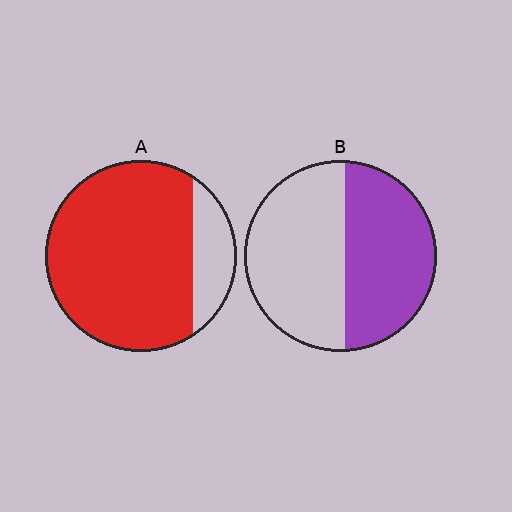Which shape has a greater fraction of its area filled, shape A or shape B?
Shape A.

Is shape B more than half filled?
Roughly half.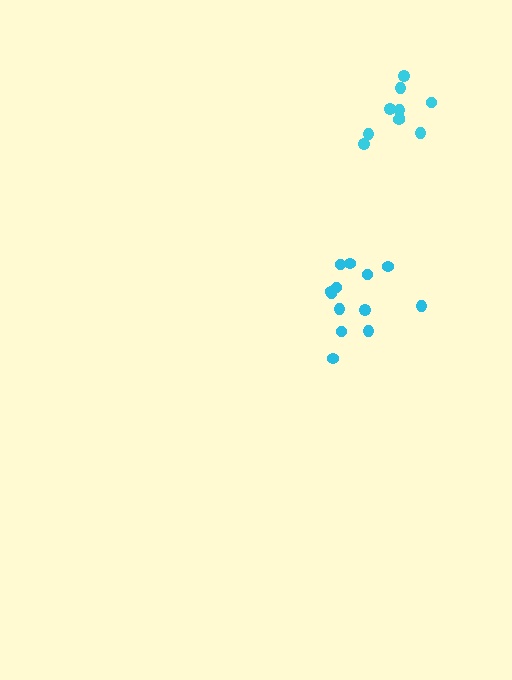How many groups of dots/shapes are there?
There are 2 groups.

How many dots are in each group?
Group 1: 10 dots, Group 2: 13 dots (23 total).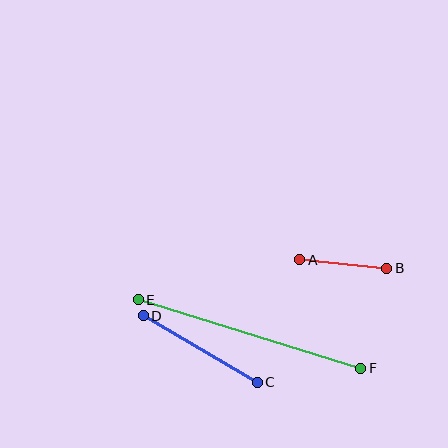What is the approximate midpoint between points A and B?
The midpoint is at approximately (343, 264) pixels.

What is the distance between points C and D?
The distance is approximately 132 pixels.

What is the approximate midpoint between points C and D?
The midpoint is at approximately (200, 349) pixels.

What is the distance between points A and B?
The distance is approximately 87 pixels.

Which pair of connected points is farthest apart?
Points E and F are farthest apart.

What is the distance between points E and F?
The distance is approximately 233 pixels.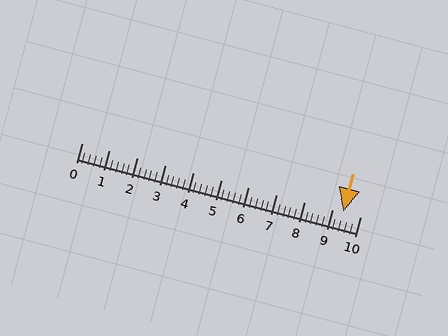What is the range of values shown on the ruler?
The ruler shows values from 0 to 10.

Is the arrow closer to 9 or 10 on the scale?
The arrow is closer to 9.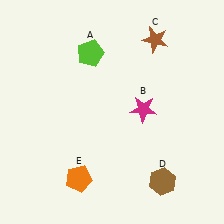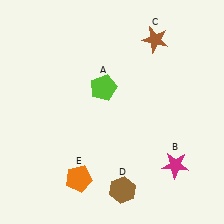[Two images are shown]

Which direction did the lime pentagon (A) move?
The lime pentagon (A) moved down.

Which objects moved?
The objects that moved are: the lime pentagon (A), the magenta star (B), the brown hexagon (D).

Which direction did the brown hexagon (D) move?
The brown hexagon (D) moved left.